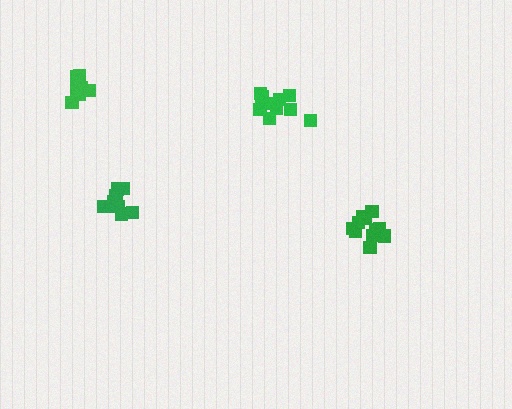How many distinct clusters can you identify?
There are 4 distinct clusters.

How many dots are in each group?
Group 1: 10 dots, Group 2: 11 dots, Group 3: 7 dots, Group 4: 10 dots (38 total).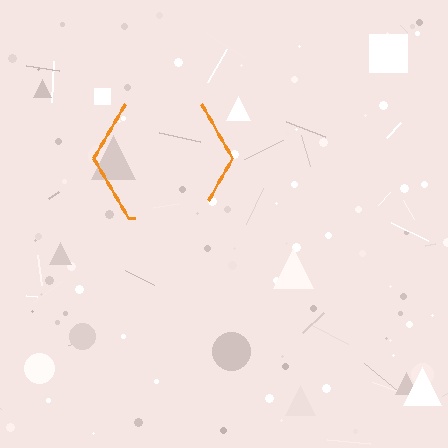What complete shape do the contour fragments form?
The contour fragments form a hexagon.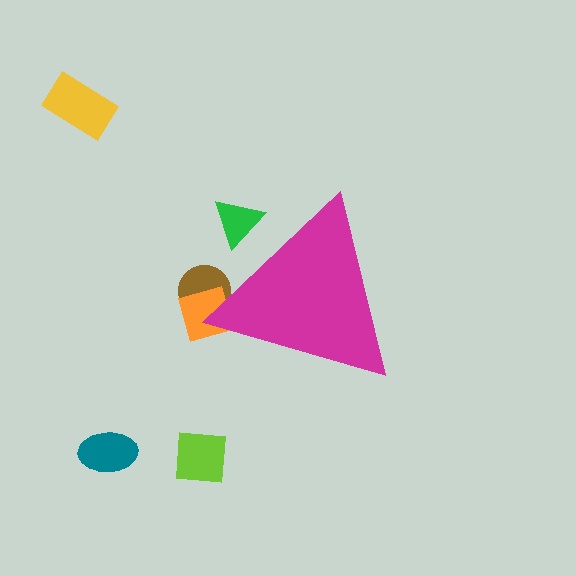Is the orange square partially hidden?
Yes, the orange square is partially hidden behind the magenta triangle.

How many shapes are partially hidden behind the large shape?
3 shapes are partially hidden.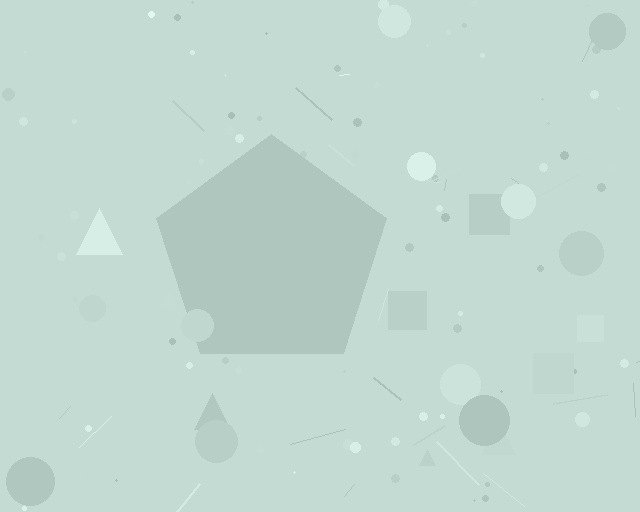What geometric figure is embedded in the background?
A pentagon is embedded in the background.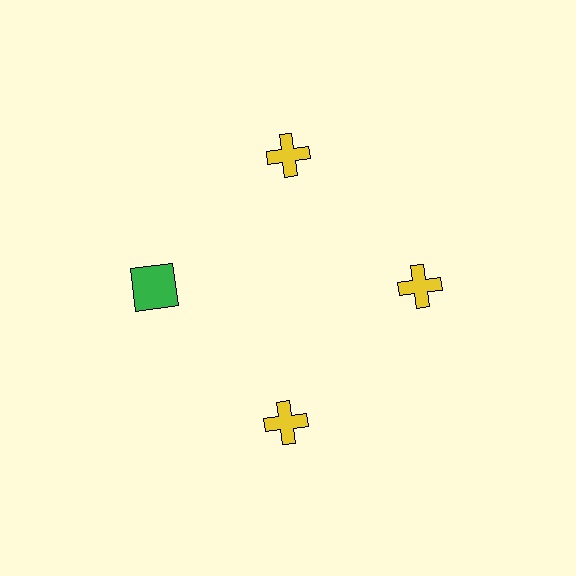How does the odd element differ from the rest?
It differs in both color (green instead of yellow) and shape (square instead of cross).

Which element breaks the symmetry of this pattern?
The green square at roughly the 9 o'clock position breaks the symmetry. All other shapes are yellow crosses.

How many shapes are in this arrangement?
There are 4 shapes arranged in a ring pattern.